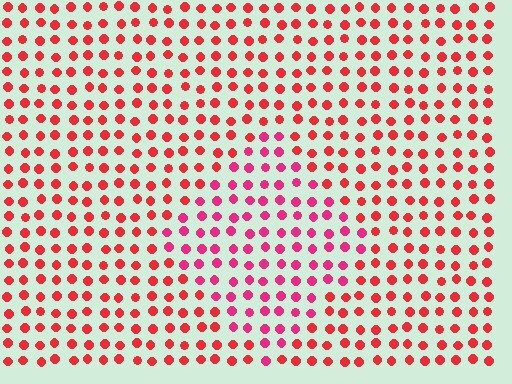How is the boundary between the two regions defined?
The boundary is defined purely by a slight shift in hue (about 25 degrees). Spacing, size, and orientation are identical on both sides.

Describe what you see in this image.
The image is filled with small red elements in a uniform arrangement. A diamond-shaped region is visible where the elements are tinted to a slightly different hue, forming a subtle color boundary.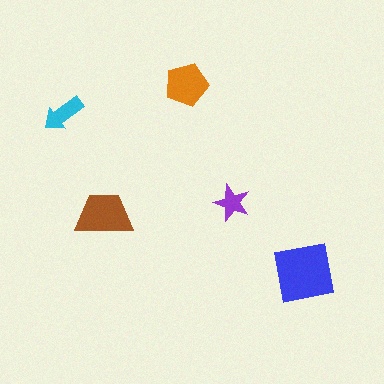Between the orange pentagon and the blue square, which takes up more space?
The blue square.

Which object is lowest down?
The blue square is bottommost.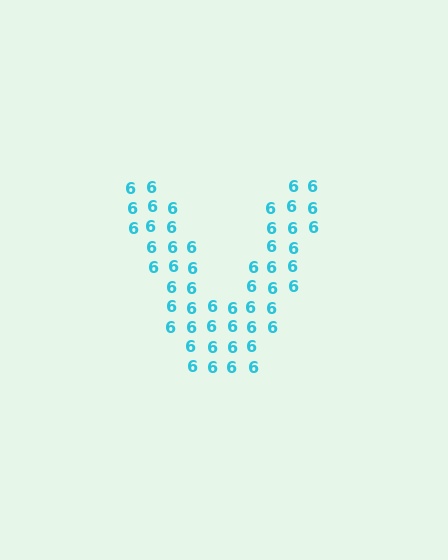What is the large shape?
The large shape is the letter V.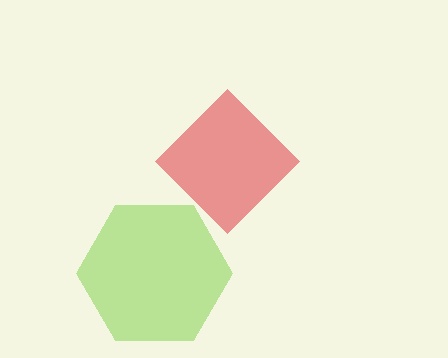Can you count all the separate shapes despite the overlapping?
Yes, there are 2 separate shapes.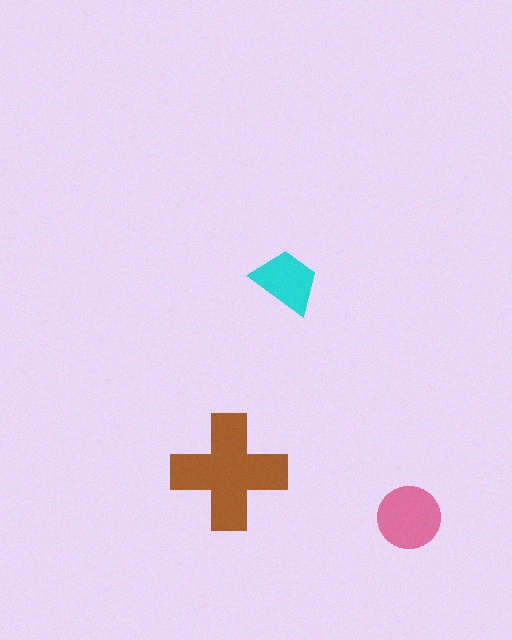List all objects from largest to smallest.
The brown cross, the pink circle, the cyan trapezoid.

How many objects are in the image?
There are 3 objects in the image.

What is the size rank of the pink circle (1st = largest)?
2nd.